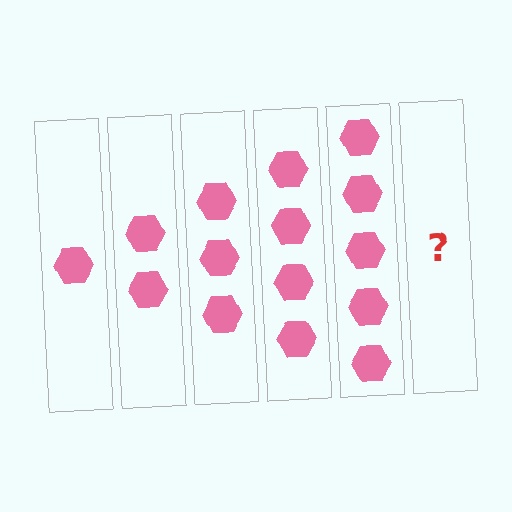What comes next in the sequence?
The next element should be 6 hexagons.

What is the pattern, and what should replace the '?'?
The pattern is that each step adds one more hexagon. The '?' should be 6 hexagons.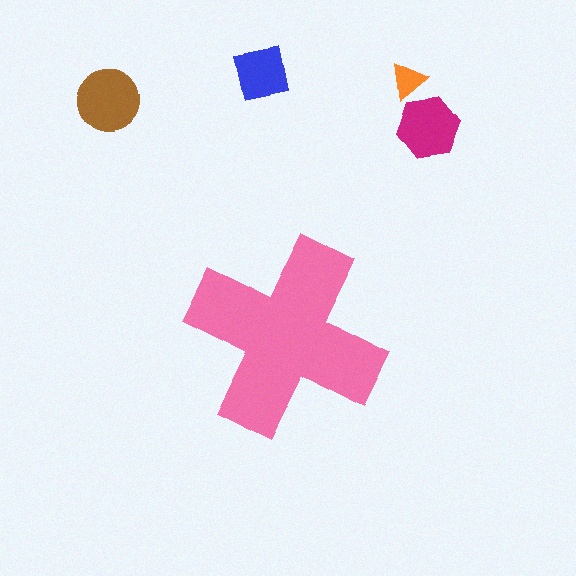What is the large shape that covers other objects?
A pink cross.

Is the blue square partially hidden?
No, the blue square is fully visible.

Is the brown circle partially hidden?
No, the brown circle is fully visible.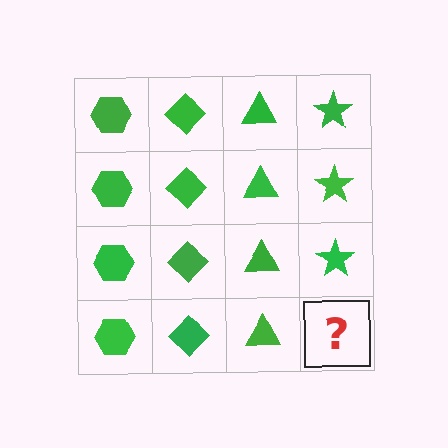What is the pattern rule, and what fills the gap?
The rule is that each column has a consistent shape. The gap should be filled with a green star.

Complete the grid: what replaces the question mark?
The question mark should be replaced with a green star.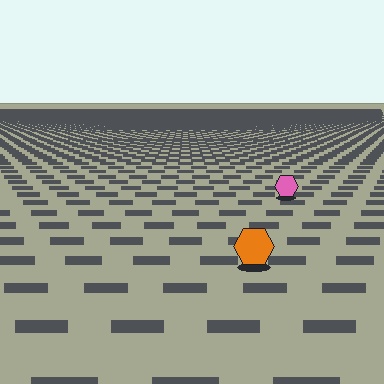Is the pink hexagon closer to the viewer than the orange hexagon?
No. The orange hexagon is closer — you can tell from the texture gradient: the ground texture is coarser near it.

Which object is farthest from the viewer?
The pink hexagon is farthest from the viewer. It appears smaller and the ground texture around it is denser.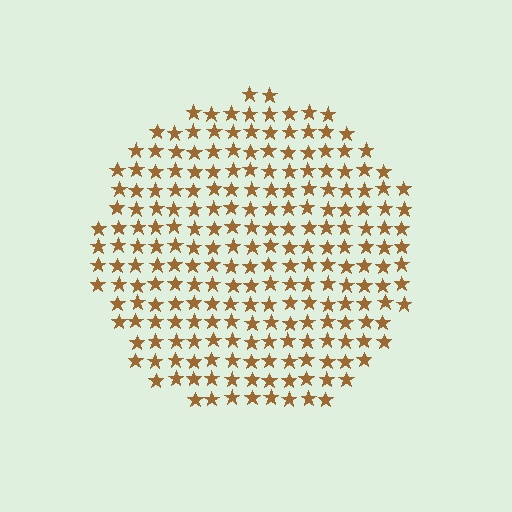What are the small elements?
The small elements are stars.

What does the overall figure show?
The overall figure shows a circle.